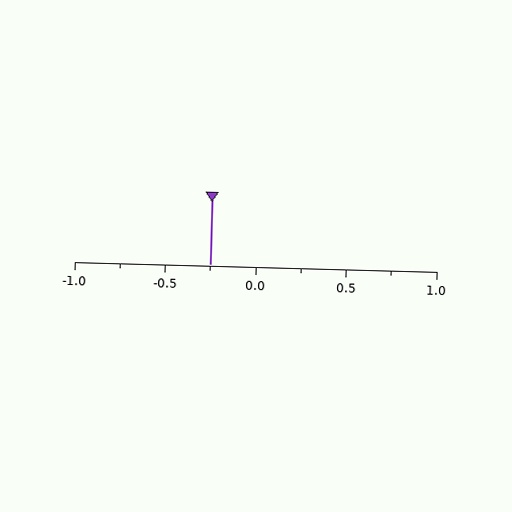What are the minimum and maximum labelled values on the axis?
The axis runs from -1.0 to 1.0.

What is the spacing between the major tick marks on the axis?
The major ticks are spaced 0.5 apart.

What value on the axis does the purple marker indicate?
The marker indicates approximately -0.25.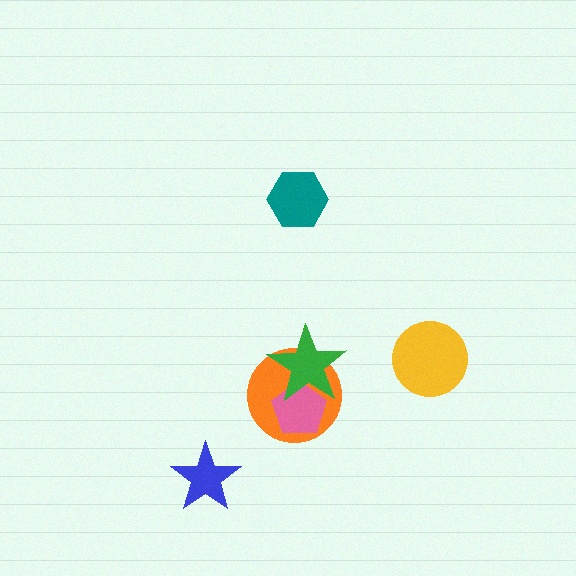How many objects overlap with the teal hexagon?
0 objects overlap with the teal hexagon.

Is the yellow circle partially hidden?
No, no other shape covers it.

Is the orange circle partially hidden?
Yes, it is partially covered by another shape.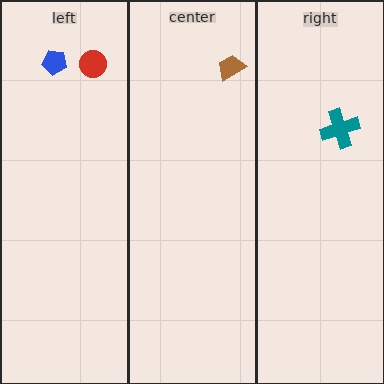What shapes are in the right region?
The teal cross.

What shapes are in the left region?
The blue pentagon, the red circle.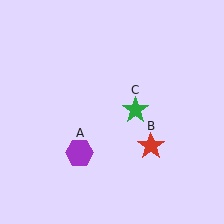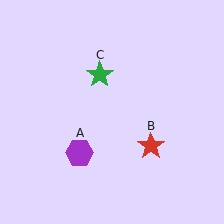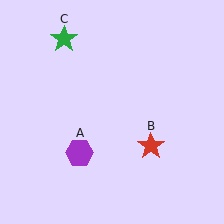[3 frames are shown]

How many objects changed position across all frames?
1 object changed position: green star (object C).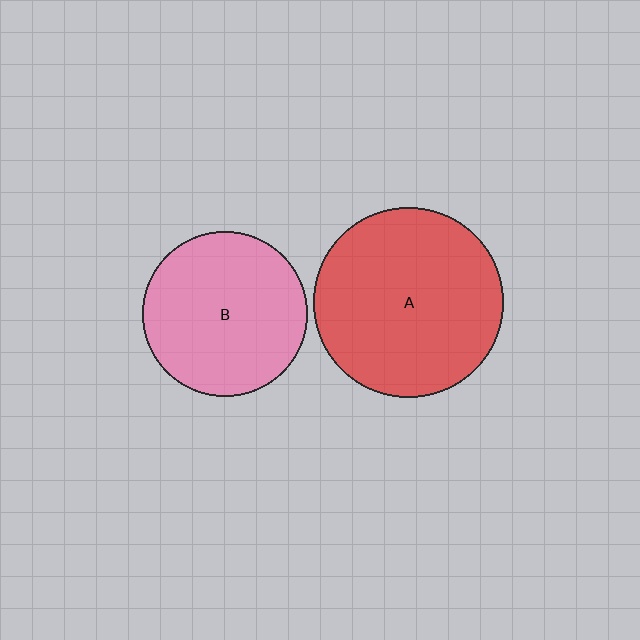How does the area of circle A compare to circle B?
Approximately 1.3 times.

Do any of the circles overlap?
No, none of the circles overlap.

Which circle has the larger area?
Circle A (red).